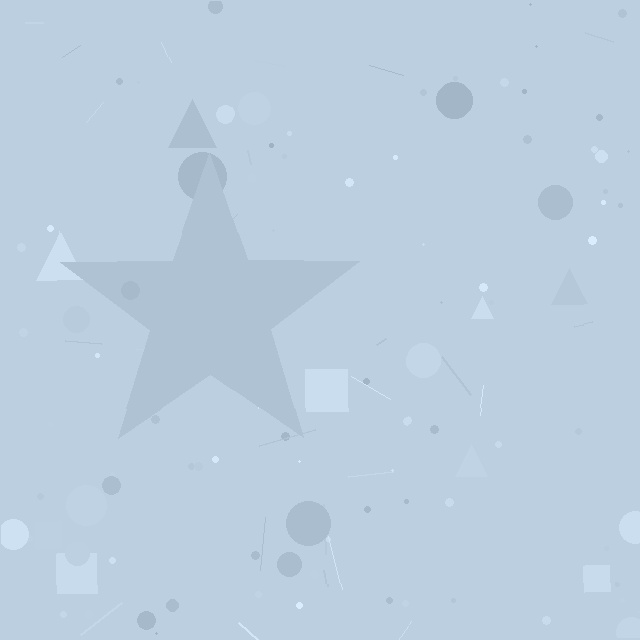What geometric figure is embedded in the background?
A star is embedded in the background.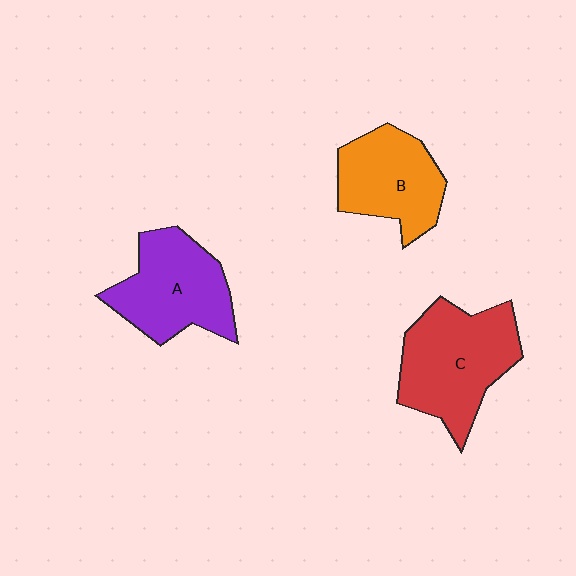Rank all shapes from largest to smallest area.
From largest to smallest: C (red), A (purple), B (orange).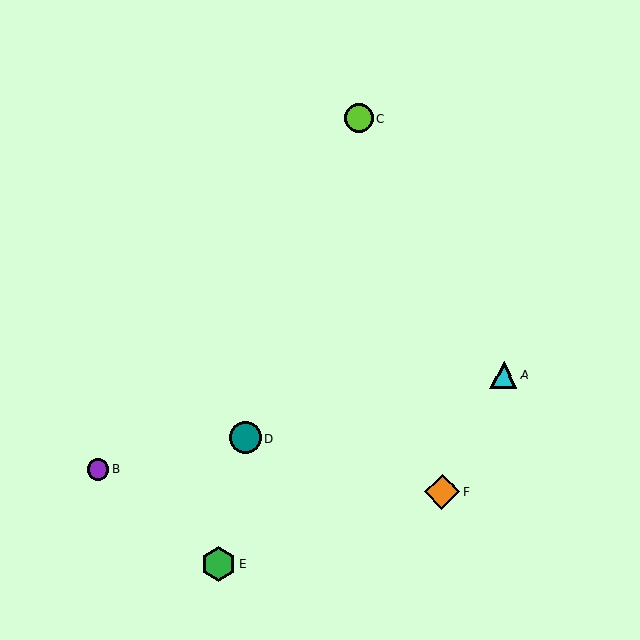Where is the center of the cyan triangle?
The center of the cyan triangle is at (504, 375).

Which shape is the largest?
The orange diamond (labeled F) is the largest.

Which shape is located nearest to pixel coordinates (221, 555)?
The green hexagon (labeled E) at (218, 564) is nearest to that location.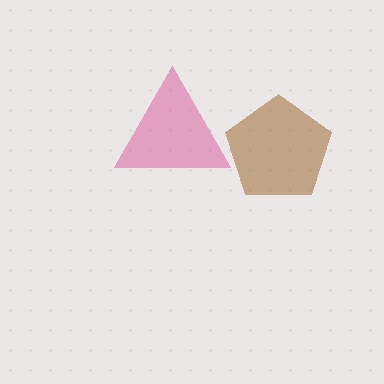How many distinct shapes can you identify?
There are 2 distinct shapes: a magenta triangle, a brown pentagon.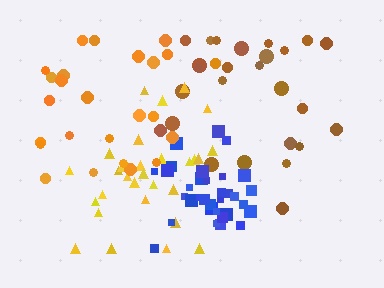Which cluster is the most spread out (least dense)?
Orange.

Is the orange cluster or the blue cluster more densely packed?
Blue.